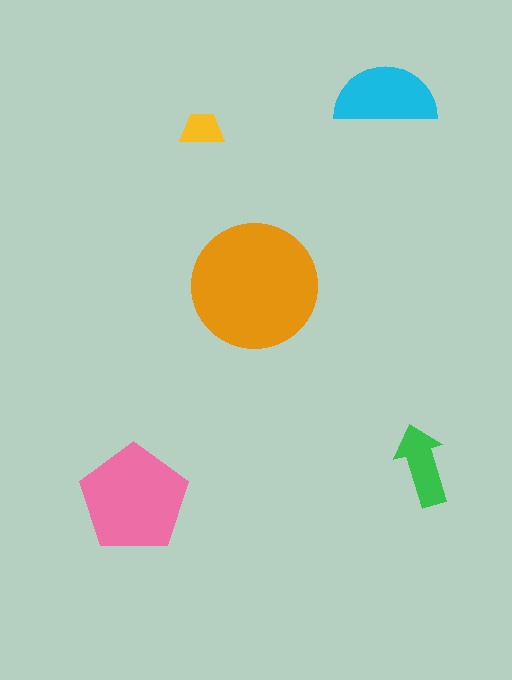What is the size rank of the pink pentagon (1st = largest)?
2nd.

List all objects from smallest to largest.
The yellow trapezoid, the green arrow, the cyan semicircle, the pink pentagon, the orange circle.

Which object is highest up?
The cyan semicircle is topmost.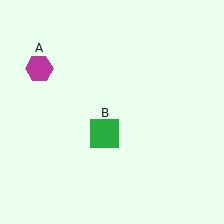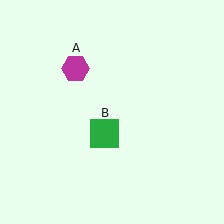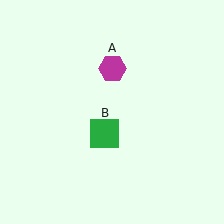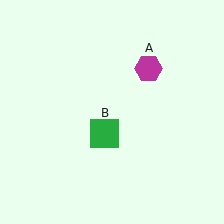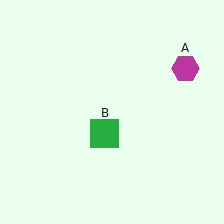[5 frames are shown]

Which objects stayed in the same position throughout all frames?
Green square (object B) remained stationary.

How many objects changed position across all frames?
1 object changed position: magenta hexagon (object A).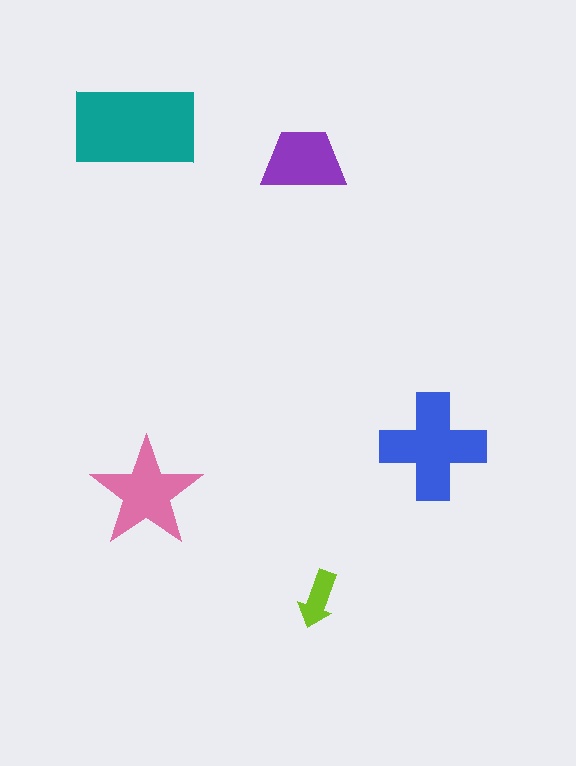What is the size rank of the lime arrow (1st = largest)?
5th.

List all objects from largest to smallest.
The teal rectangle, the blue cross, the pink star, the purple trapezoid, the lime arrow.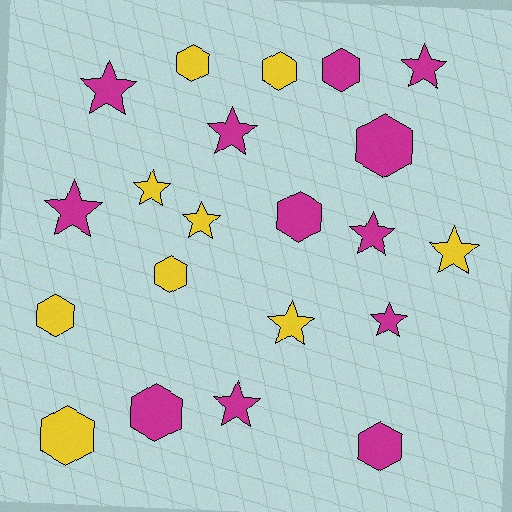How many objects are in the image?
There are 21 objects.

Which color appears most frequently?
Magenta, with 12 objects.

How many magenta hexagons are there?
There are 5 magenta hexagons.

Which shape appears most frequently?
Star, with 11 objects.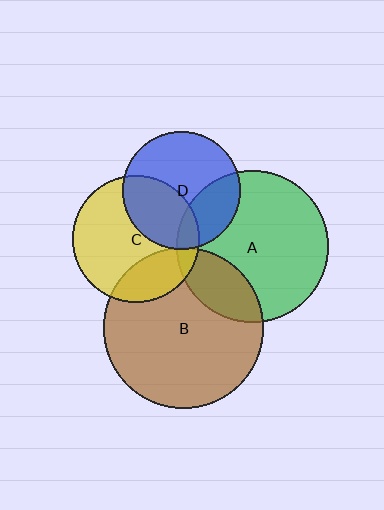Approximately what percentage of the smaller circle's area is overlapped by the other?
Approximately 25%.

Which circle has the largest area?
Circle B (brown).